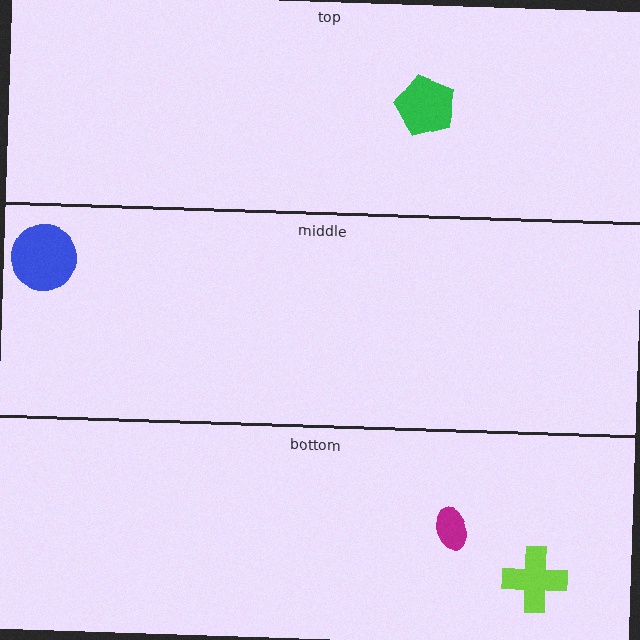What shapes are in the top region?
The green pentagon.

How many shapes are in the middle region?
1.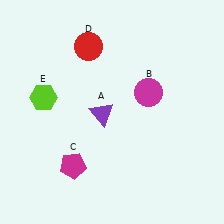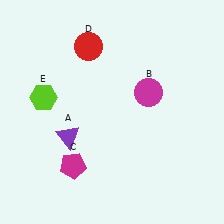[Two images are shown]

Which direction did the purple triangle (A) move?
The purple triangle (A) moved left.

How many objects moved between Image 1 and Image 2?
1 object moved between the two images.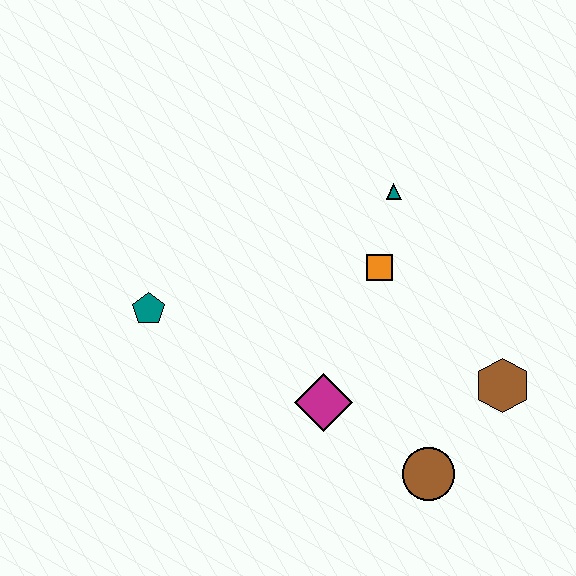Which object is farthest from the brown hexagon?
The teal pentagon is farthest from the brown hexagon.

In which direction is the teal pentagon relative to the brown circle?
The teal pentagon is to the left of the brown circle.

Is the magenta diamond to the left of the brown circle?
Yes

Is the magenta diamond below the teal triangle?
Yes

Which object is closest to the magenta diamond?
The brown circle is closest to the magenta diamond.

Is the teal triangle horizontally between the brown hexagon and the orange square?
Yes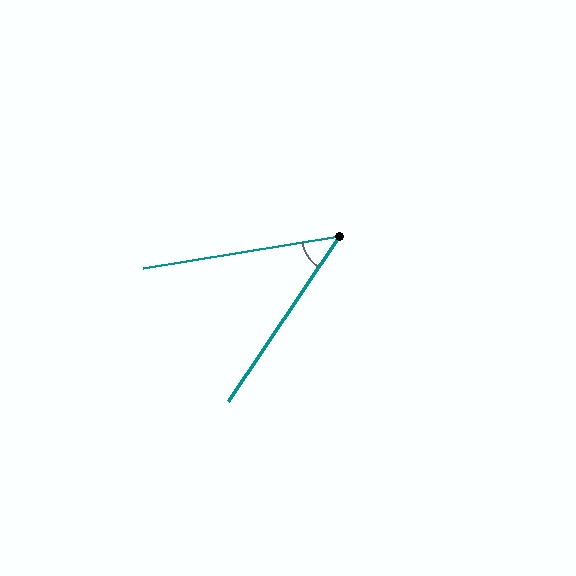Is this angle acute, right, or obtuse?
It is acute.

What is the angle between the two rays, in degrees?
Approximately 47 degrees.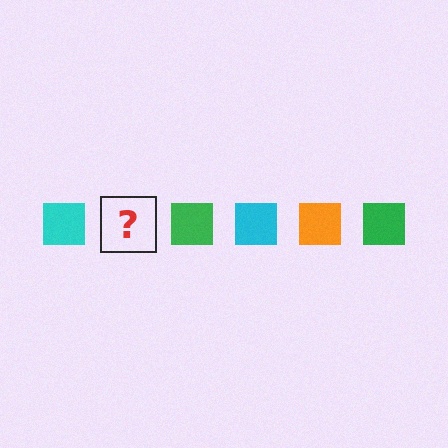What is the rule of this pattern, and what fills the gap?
The rule is that the pattern cycles through cyan, orange, green squares. The gap should be filled with an orange square.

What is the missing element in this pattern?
The missing element is an orange square.